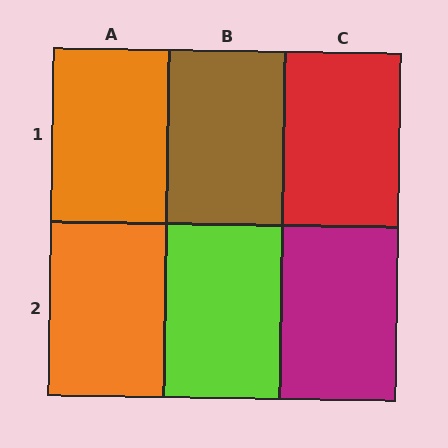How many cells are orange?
2 cells are orange.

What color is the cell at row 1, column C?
Red.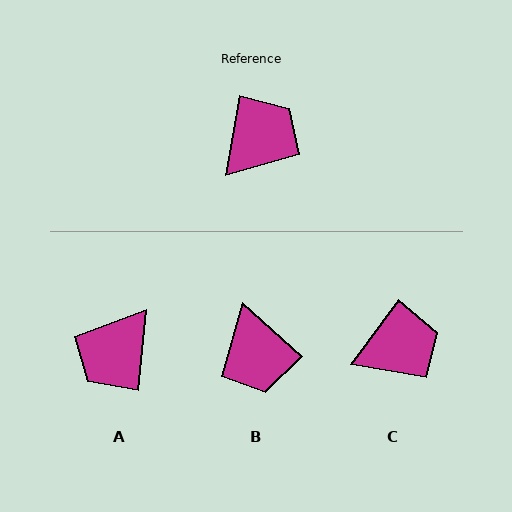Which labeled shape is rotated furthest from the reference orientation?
A, about 175 degrees away.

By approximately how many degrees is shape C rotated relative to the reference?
Approximately 26 degrees clockwise.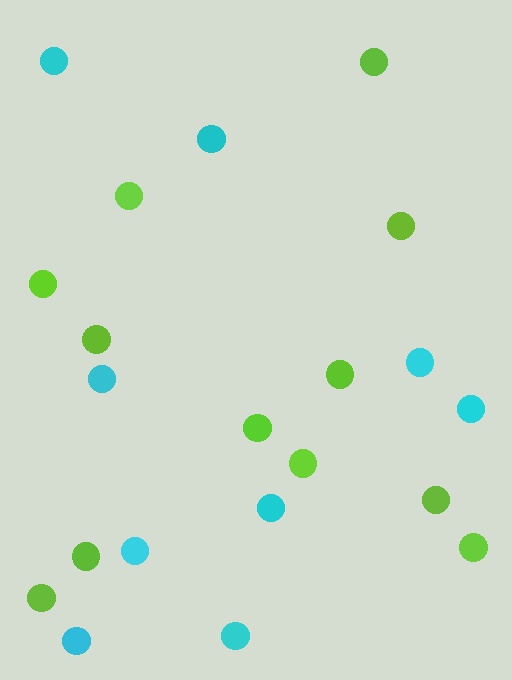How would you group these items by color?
There are 2 groups: one group of cyan circles (9) and one group of lime circles (12).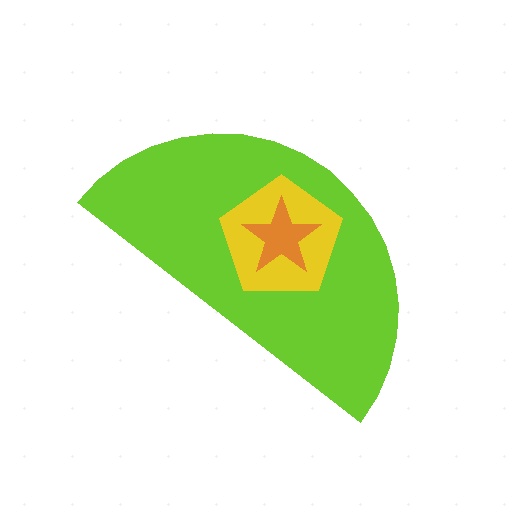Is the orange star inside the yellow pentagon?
Yes.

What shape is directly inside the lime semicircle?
The yellow pentagon.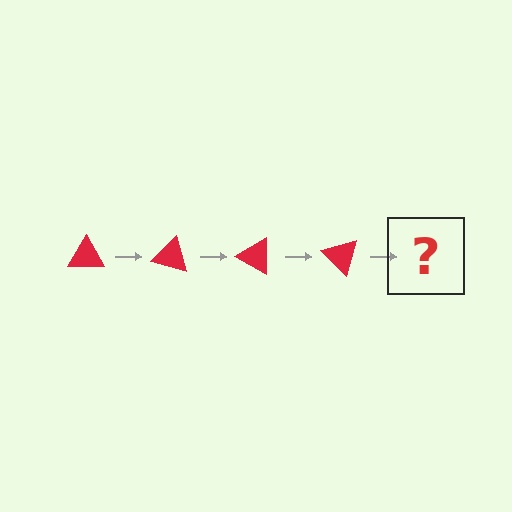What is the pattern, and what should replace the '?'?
The pattern is that the triangle rotates 15 degrees each step. The '?' should be a red triangle rotated 60 degrees.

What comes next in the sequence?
The next element should be a red triangle rotated 60 degrees.